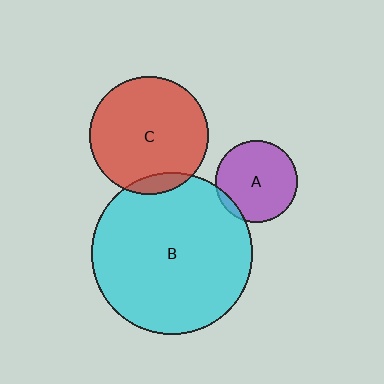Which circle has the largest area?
Circle B (cyan).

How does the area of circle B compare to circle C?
Approximately 1.9 times.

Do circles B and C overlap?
Yes.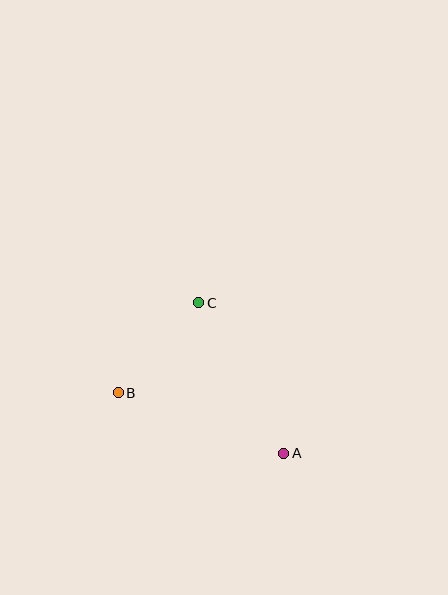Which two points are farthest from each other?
Points A and B are farthest from each other.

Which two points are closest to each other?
Points B and C are closest to each other.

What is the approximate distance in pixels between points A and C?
The distance between A and C is approximately 173 pixels.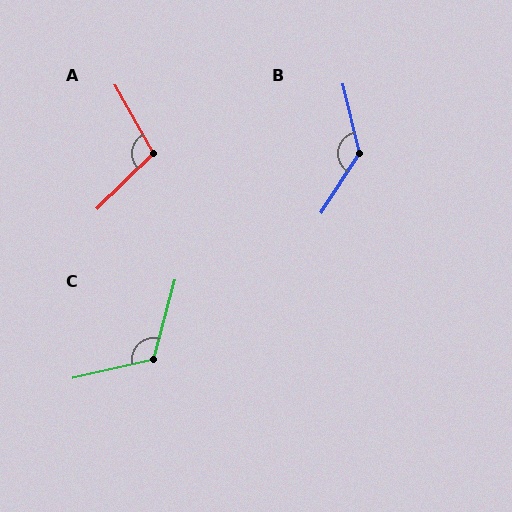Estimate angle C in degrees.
Approximately 119 degrees.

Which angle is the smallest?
A, at approximately 105 degrees.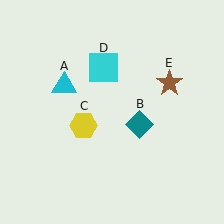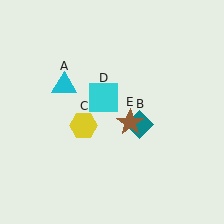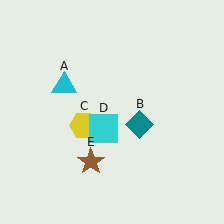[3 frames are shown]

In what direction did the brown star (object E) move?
The brown star (object E) moved down and to the left.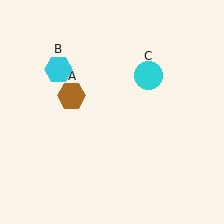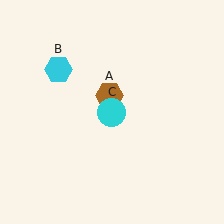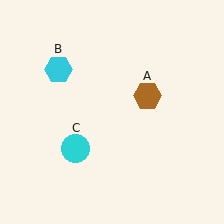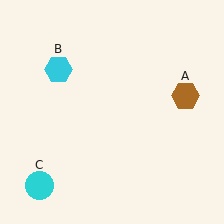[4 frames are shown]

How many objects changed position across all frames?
2 objects changed position: brown hexagon (object A), cyan circle (object C).